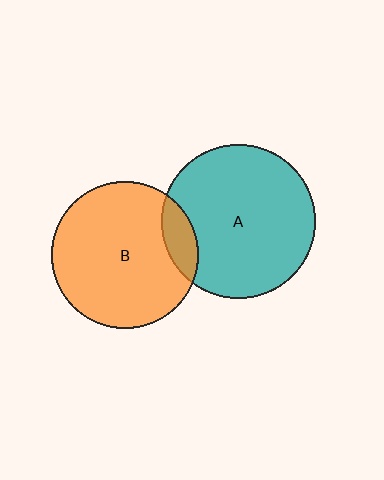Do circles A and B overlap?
Yes.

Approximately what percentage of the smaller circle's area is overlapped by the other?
Approximately 10%.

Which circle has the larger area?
Circle A (teal).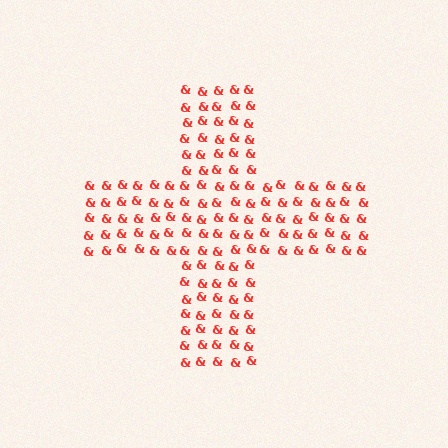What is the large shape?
The large shape is a cross.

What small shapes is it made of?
It is made of small ampersands.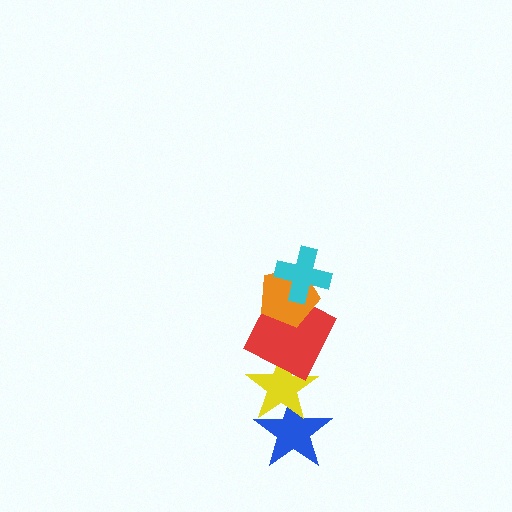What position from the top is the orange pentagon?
The orange pentagon is 2nd from the top.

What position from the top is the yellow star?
The yellow star is 4th from the top.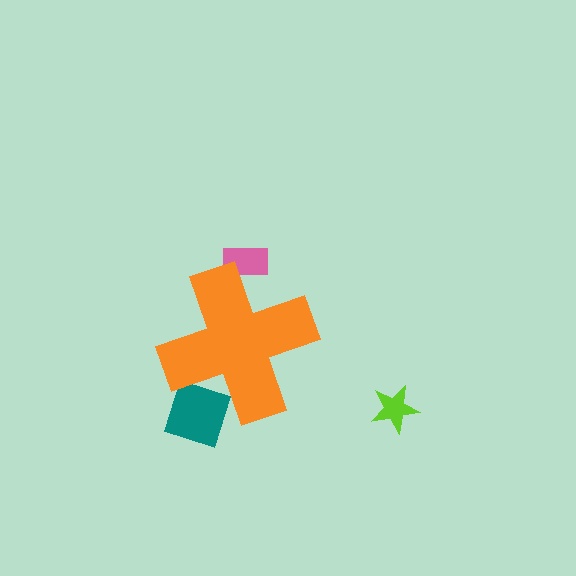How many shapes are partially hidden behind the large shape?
2 shapes are partially hidden.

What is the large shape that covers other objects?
An orange cross.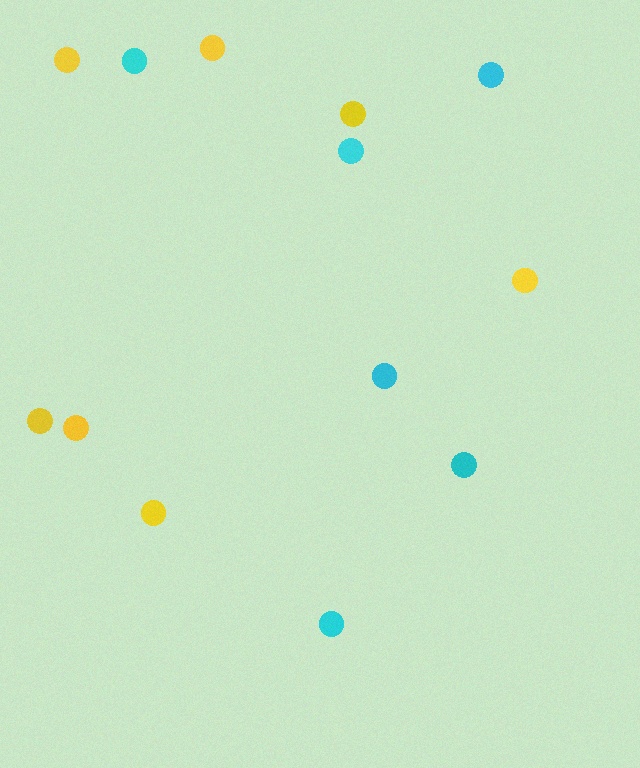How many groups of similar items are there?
There are 2 groups: one group of yellow circles (7) and one group of cyan circles (6).